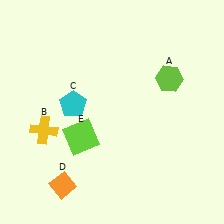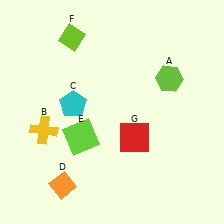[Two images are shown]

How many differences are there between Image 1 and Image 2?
There are 2 differences between the two images.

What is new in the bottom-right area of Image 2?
A red square (G) was added in the bottom-right area of Image 2.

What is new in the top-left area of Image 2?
A lime diamond (F) was added in the top-left area of Image 2.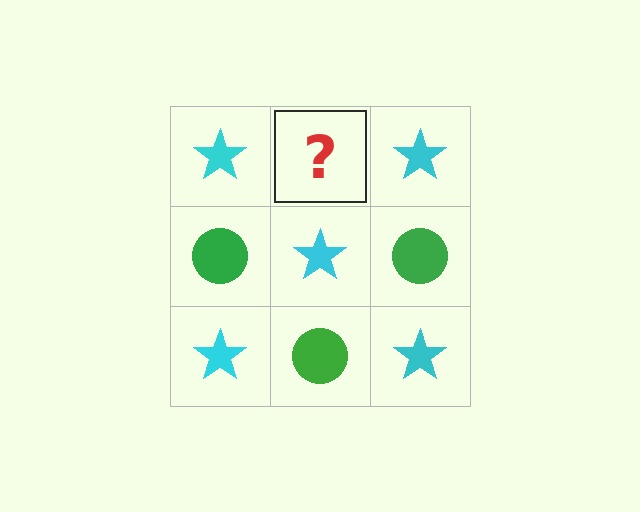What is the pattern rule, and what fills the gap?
The rule is that it alternates cyan star and green circle in a checkerboard pattern. The gap should be filled with a green circle.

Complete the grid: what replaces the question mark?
The question mark should be replaced with a green circle.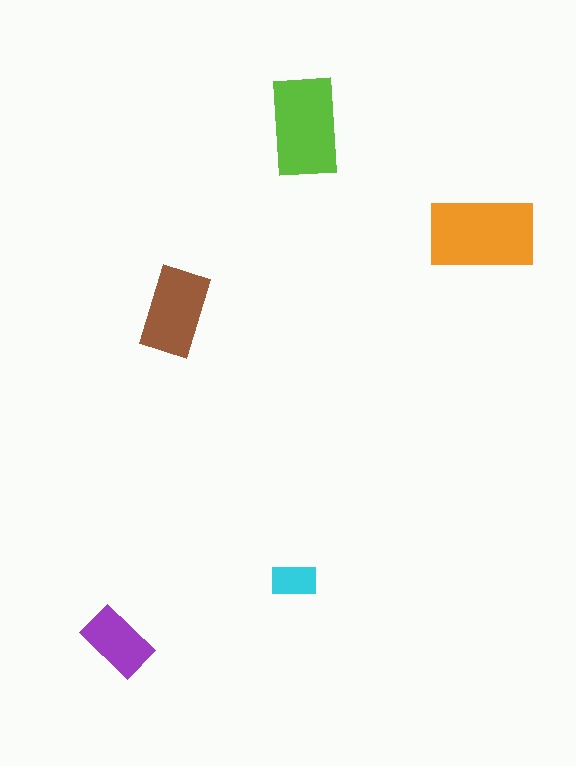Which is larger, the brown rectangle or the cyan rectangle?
The brown one.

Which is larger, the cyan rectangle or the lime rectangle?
The lime one.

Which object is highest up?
The lime rectangle is topmost.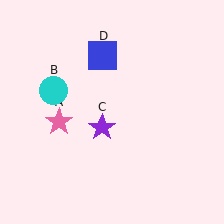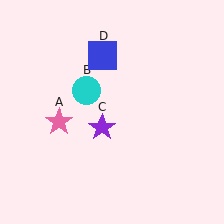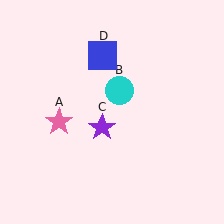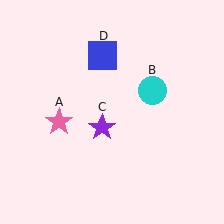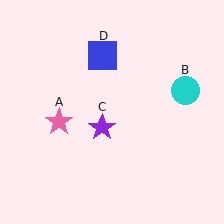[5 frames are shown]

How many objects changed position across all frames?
1 object changed position: cyan circle (object B).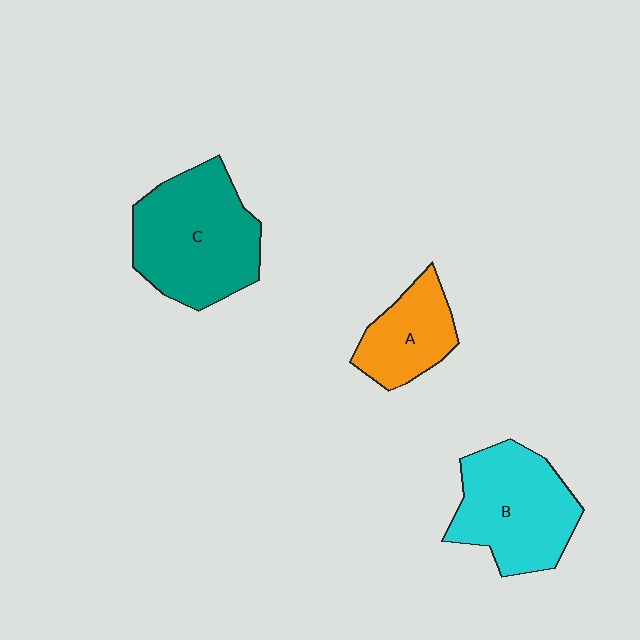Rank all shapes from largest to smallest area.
From largest to smallest: C (teal), B (cyan), A (orange).